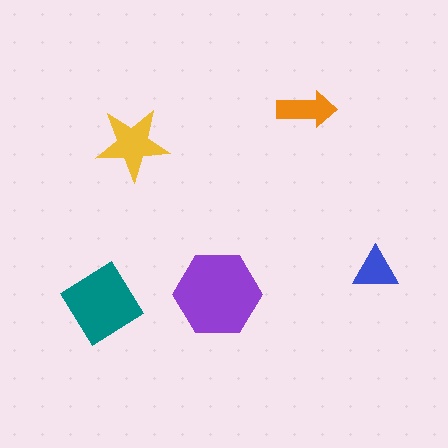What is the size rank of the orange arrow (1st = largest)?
4th.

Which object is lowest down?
The teal diamond is bottommost.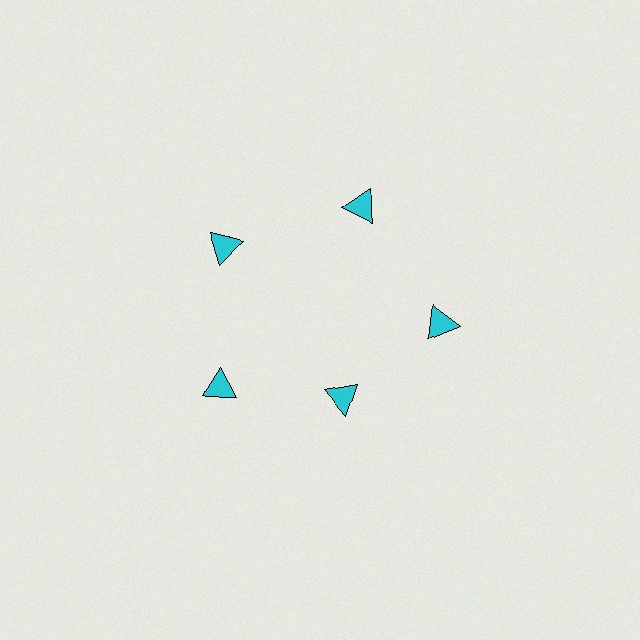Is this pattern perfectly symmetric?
No. The 5 cyan triangles are arranged in a ring, but one element near the 5 o'clock position is pulled inward toward the center, breaking the 5-fold rotational symmetry.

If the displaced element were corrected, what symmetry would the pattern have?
It would have 5-fold rotational symmetry — the pattern would map onto itself every 72 degrees.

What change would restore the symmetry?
The symmetry would be restored by moving it outward, back onto the ring so that all 5 triangles sit at equal angles and equal distance from the center.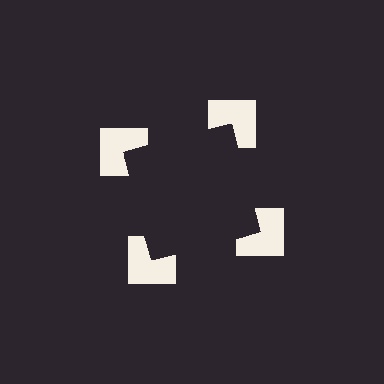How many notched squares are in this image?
There are 4 — one at each vertex of the illusory square.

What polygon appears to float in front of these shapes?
An illusory square — its edges are inferred from the aligned wedge cuts in the notched squares, not physically drawn.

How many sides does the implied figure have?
4 sides.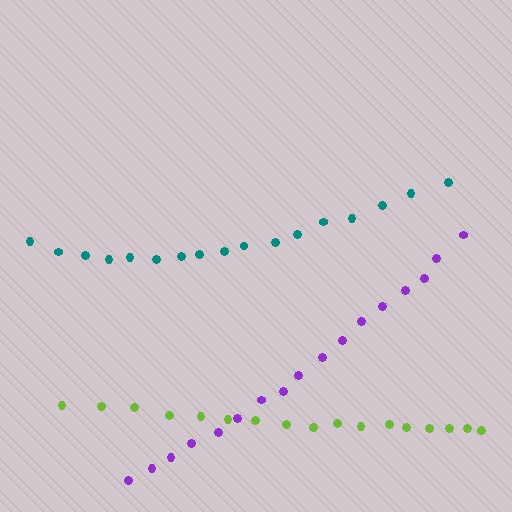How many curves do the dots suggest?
There are 3 distinct paths.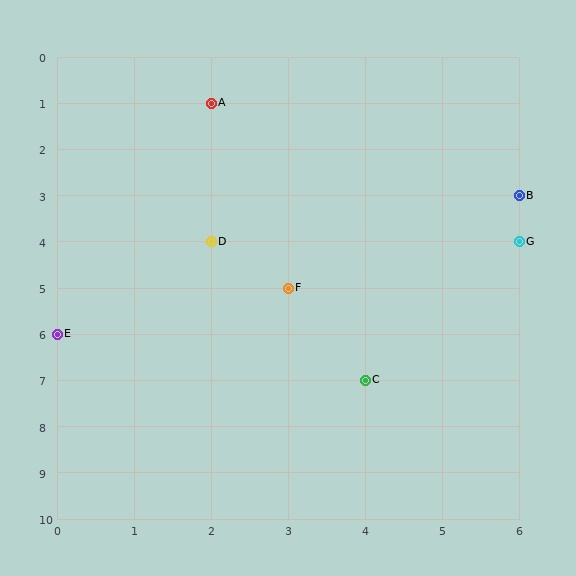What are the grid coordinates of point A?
Point A is at grid coordinates (2, 1).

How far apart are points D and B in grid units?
Points D and B are 4 columns and 1 row apart (about 4.1 grid units diagonally).